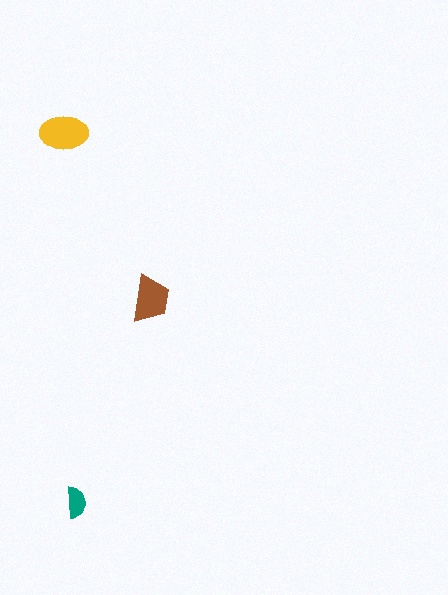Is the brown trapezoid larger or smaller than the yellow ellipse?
Smaller.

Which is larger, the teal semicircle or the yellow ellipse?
The yellow ellipse.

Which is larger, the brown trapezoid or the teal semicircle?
The brown trapezoid.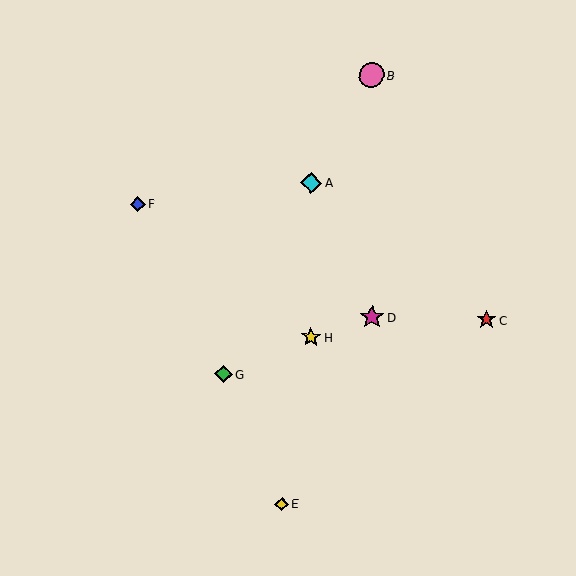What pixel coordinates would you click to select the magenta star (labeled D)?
Click at (372, 317) to select the magenta star D.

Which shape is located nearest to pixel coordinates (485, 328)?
The red star (labeled C) at (487, 320) is nearest to that location.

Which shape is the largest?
The pink circle (labeled B) is the largest.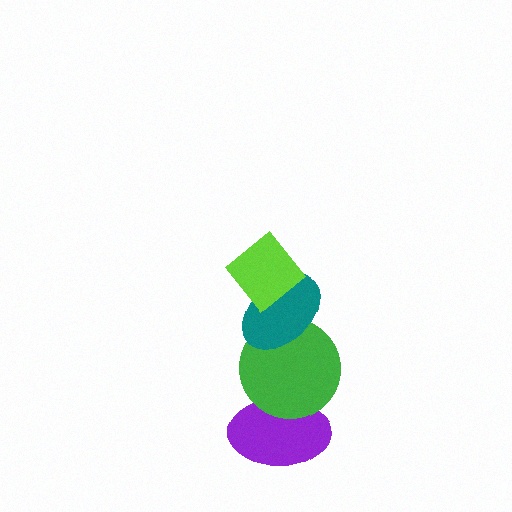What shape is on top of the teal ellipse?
The lime diamond is on top of the teal ellipse.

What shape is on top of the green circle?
The teal ellipse is on top of the green circle.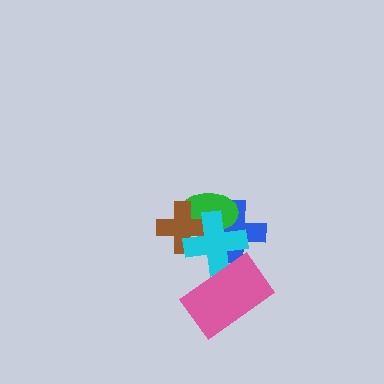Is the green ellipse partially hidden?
Yes, it is partially covered by another shape.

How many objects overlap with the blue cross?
3 objects overlap with the blue cross.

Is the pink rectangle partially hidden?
No, no other shape covers it.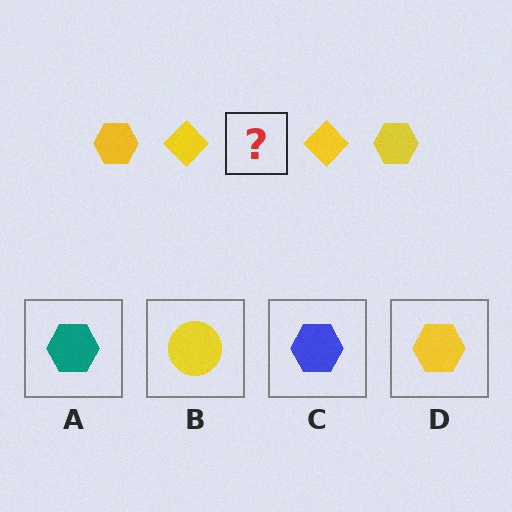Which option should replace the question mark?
Option D.